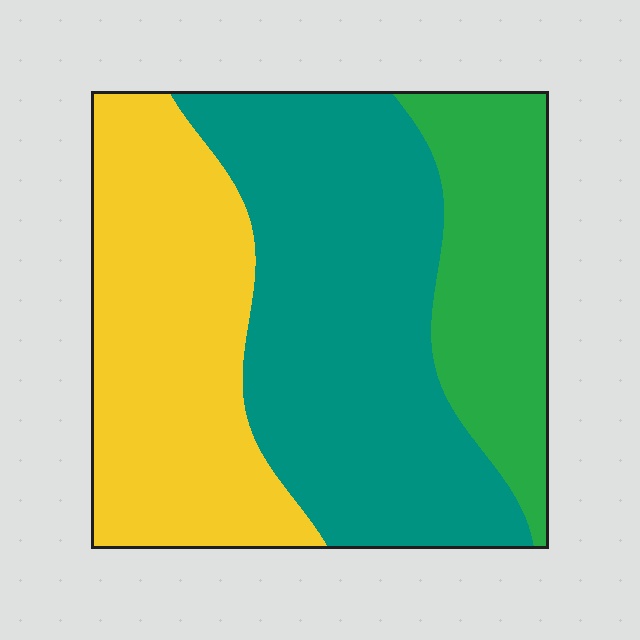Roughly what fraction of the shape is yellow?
Yellow takes up between a third and a half of the shape.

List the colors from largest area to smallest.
From largest to smallest: teal, yellow, green.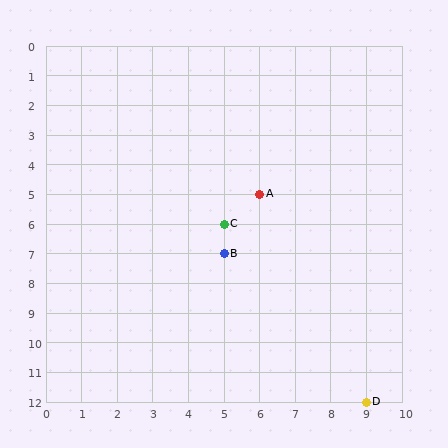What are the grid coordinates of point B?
Point B is at grid coordinates (5, 7).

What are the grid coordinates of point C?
Point C is at grid coordinates (5, 6).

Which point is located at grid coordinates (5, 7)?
Point B is at (5, 7).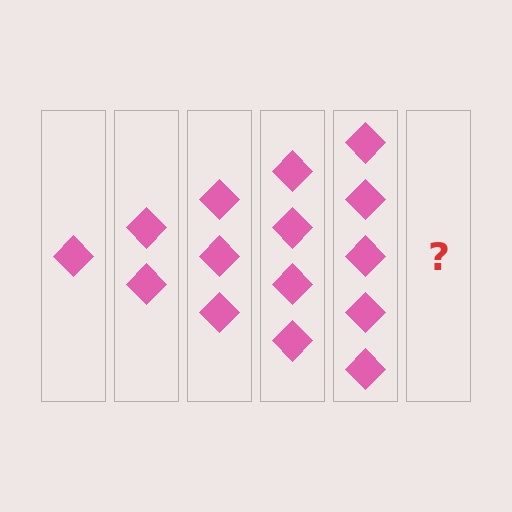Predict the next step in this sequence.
The next step is 6 diamonds.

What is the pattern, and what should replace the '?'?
The pattern is that each step adds one more diamond. The '?' should be 6 diamonds.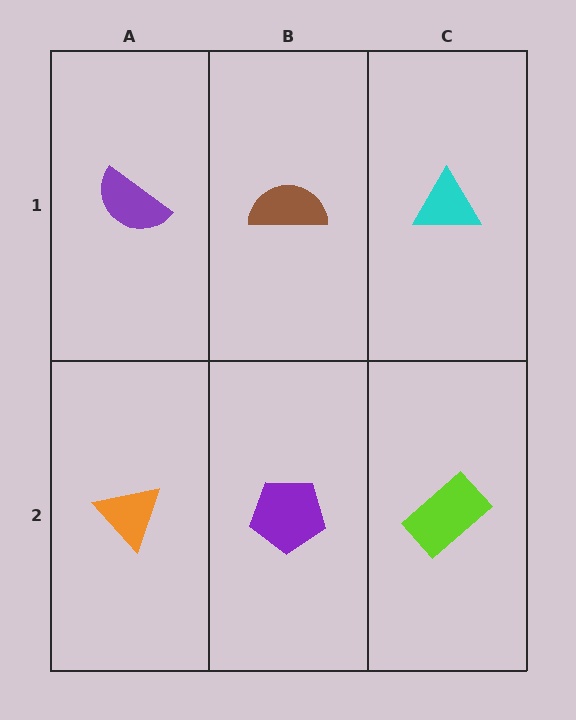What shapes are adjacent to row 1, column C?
A lime rectangle (row 2, column C), a brown semicircle (row 1, column B).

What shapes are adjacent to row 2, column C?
A cyan triangle (row 1, column C), a purple pentagon (row 2, column B).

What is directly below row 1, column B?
A purple pentagon.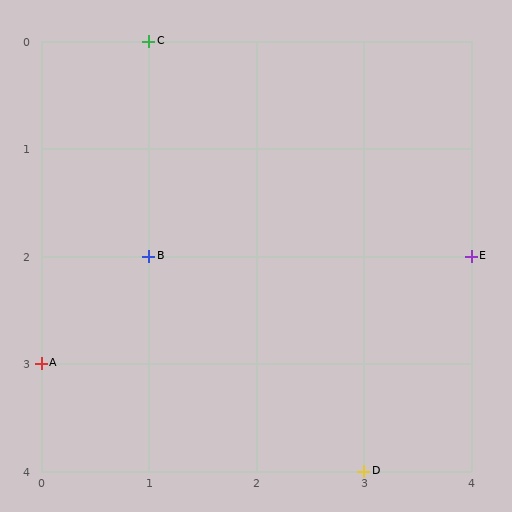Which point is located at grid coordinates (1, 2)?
Point B is at (1, 2).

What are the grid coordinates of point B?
Point B is at grid coordinates (1, 2).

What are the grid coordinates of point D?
Point D is at grid coordinates (3, 4).